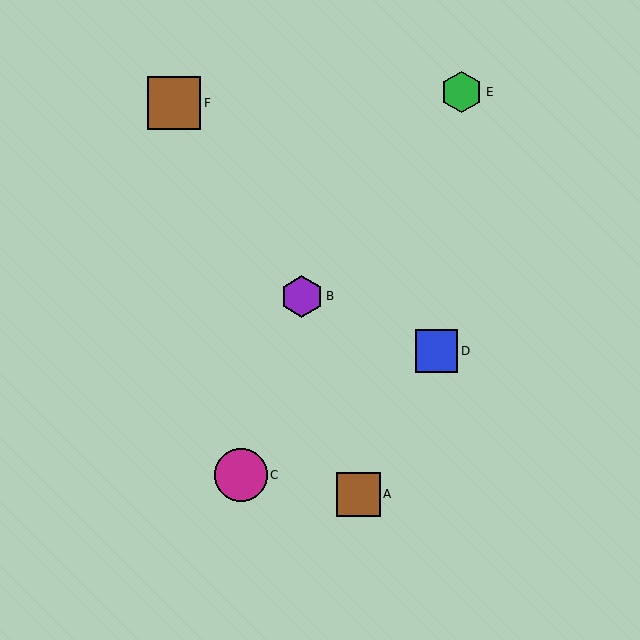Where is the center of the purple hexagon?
The center of the purple hexagon is at (302, 296).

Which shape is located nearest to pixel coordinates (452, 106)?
The green hexagon (labeled E) at (462, 92) is nearest to that location.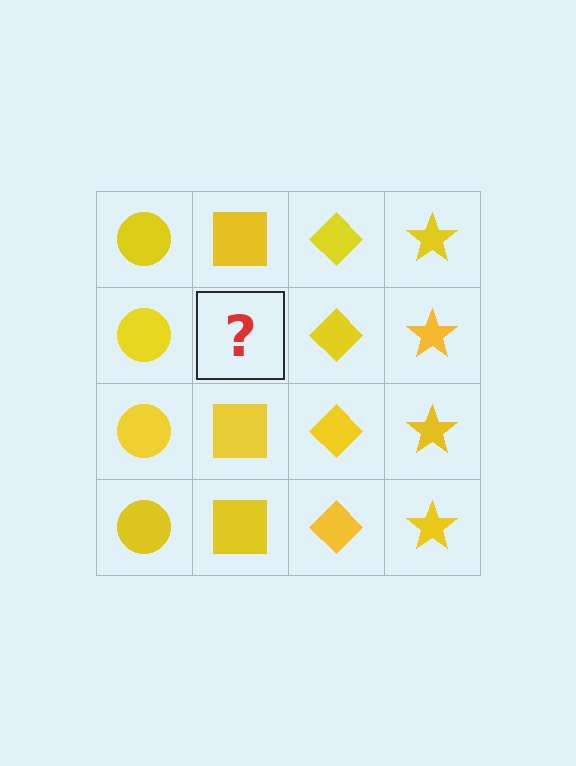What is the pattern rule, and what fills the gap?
The rule is that each column has a consistent shape. The gap should be filled with a yellow square.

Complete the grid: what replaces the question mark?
The question mark should be replaced with a yellow square.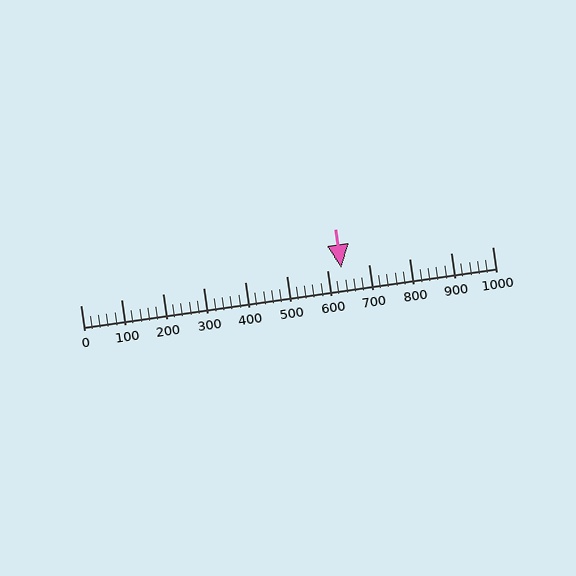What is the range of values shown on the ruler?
The ruler shows values from 0 to 1000.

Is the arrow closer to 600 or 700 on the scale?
The arrow is closer to 600.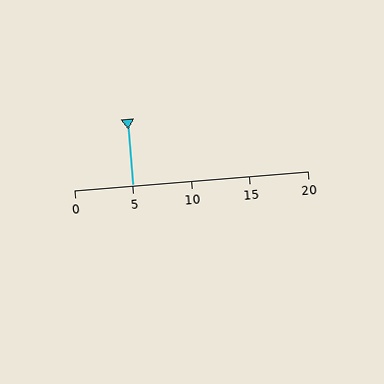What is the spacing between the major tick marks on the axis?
The major ticks are spaced 5 apart.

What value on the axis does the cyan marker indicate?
The marker indicates approximately 5.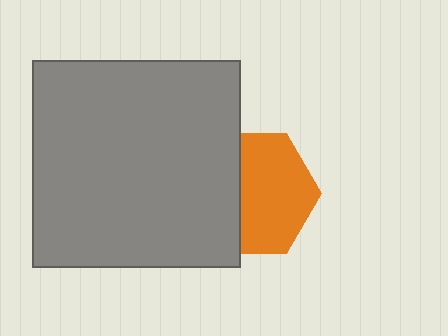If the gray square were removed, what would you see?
You would see the complete orange hexagon.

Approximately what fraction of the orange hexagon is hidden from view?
Roughly 40% of the orange hexagon is hidden behind the gray square.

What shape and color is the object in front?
The object in front is a gray square.